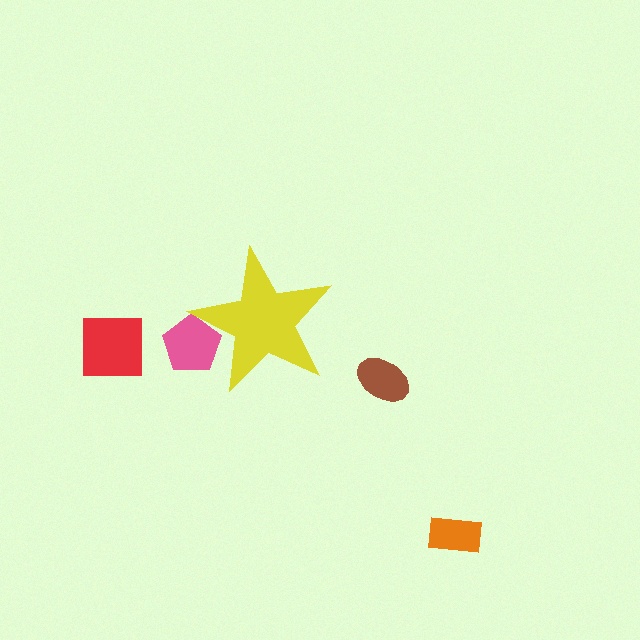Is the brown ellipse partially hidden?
No, the brown ellipse is fully visible.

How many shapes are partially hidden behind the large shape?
1 shape is partially hidden.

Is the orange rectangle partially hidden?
No, the orange rectangle is fully visible.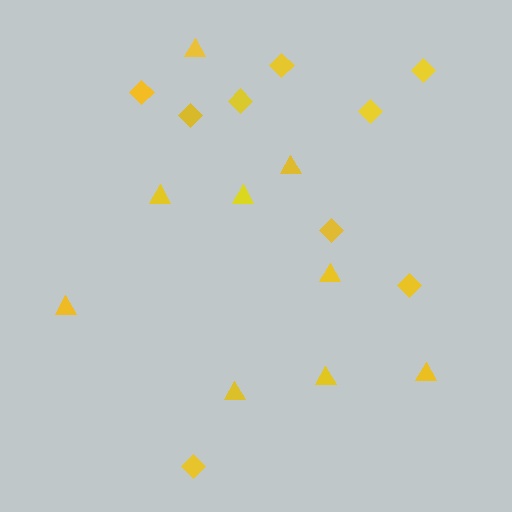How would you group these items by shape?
There are 2 groups: one group of triangles (9) and one group of diamonds (9).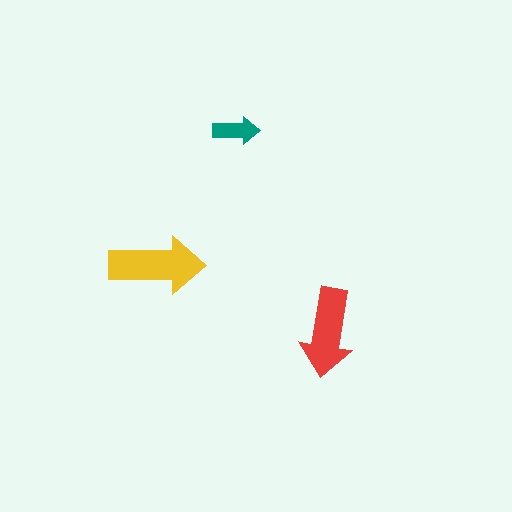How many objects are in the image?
There are 3 objects in the image.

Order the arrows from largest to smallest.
the yellow one, the red one, the teal one.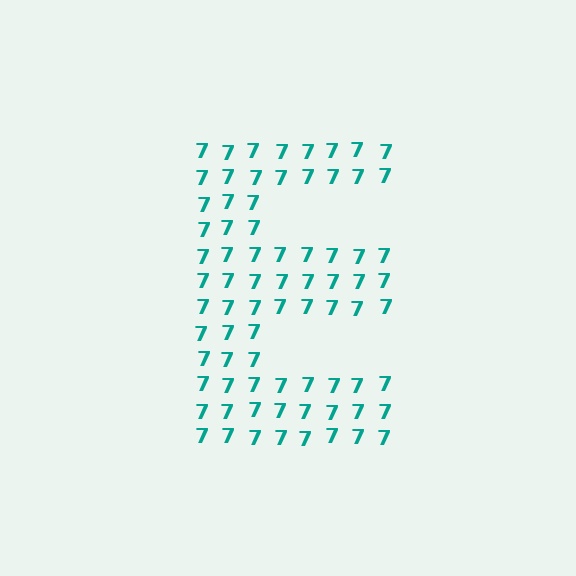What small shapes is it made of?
It is made of small digit 7's.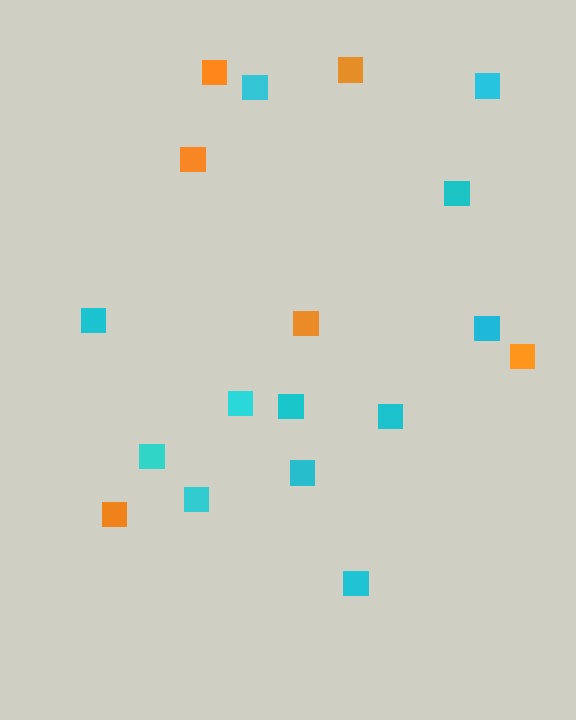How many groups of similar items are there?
There are 2 groups: one group of orange squares (6) and one group of cyan squares (12).